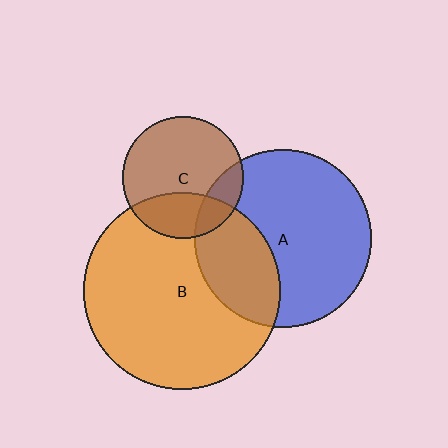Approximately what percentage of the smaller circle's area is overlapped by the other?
Approximately 15%.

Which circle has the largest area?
Circle B (orange).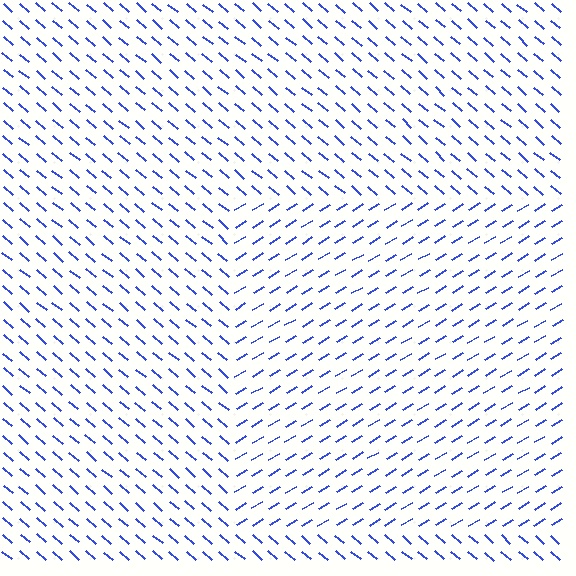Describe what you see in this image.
The image is filled with small blue line segments. A rectangle region in the image has lines oriented differently from the surrounding lines, creating a visible texture boundary.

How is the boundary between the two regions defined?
The boundary is defined purely by a change in line orientation (approximately 72 degrees difference). All lines are the same color and thickness.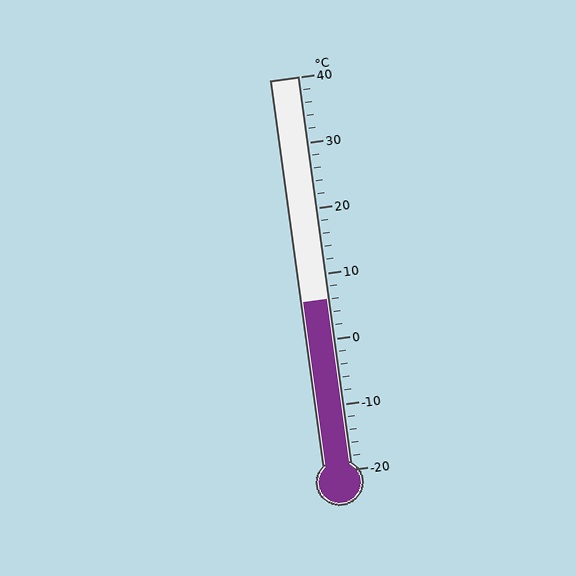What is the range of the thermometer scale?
The thermometer scale ranges from -20°C to 40°C.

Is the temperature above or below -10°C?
The temperature is above -10°C.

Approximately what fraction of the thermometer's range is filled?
The thermometer is filled to approximately 45% of its range.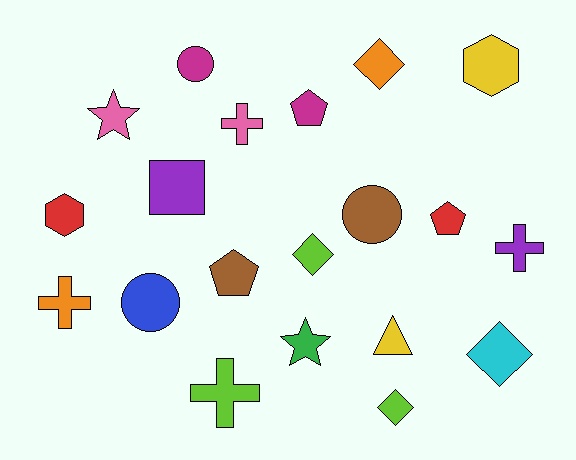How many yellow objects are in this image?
There are 2 yellow objects.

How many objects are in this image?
There are 20 objects.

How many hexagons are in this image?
There are 2 hexagons.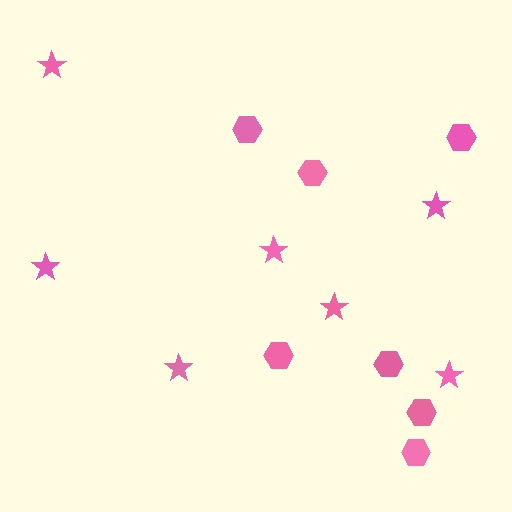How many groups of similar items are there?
There are 2 groups: one group of stars (7) and one group of hexagons (7).